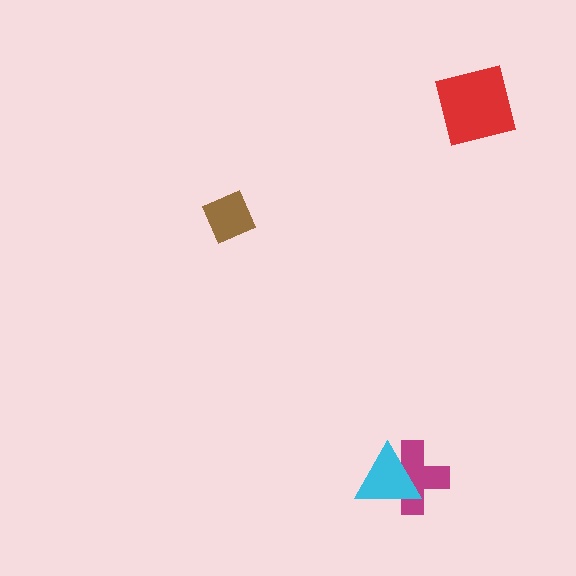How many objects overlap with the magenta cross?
1 object overlaps with the magenta cross.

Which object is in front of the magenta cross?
The cyan triangle is in front of the magenta cross.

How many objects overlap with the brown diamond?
0 objects overlap with the brown diamond.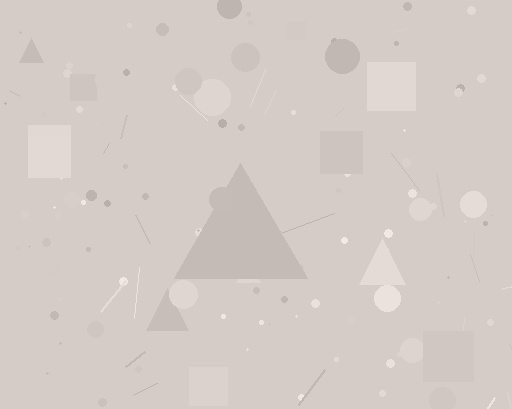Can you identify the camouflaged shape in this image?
The camouflaged shape is a triangle.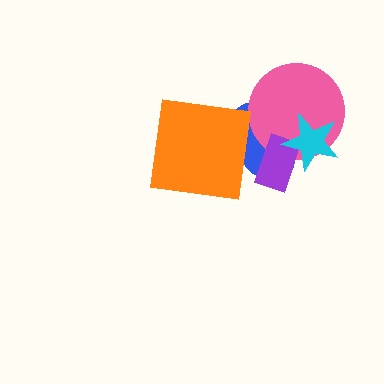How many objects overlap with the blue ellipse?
4 objects overlap with the blue ellipse.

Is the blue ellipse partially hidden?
Yes, it is partially covered by another shape.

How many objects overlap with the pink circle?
3 objects overlap with the pink circle.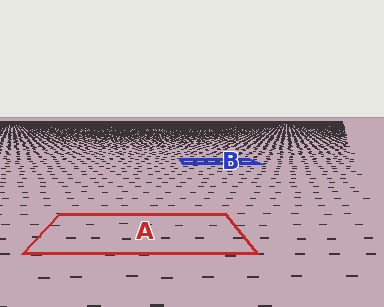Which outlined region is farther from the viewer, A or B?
Region B is farther from the viewer — the texture elements inside it appear smaller and more densely packed.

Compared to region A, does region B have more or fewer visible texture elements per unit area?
Region B has more texture elements per unit area — they are packed more densely because it is farther away.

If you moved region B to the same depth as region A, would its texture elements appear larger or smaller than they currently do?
They would appear larger. At a closer depth, the same texture elements are projected at a bigger on-screen size.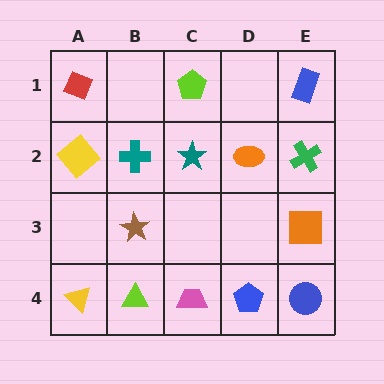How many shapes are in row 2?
5 shapes.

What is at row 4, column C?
A pink trapezoid.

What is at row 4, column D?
A blue pentagon.